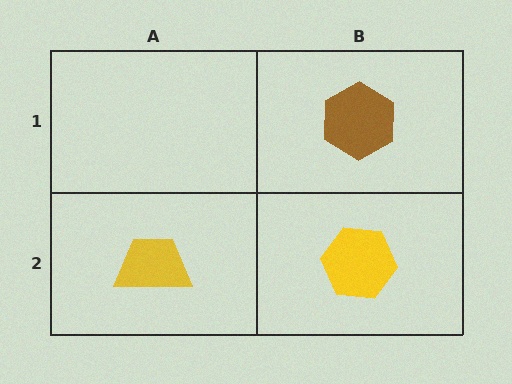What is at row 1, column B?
A brown hexagon.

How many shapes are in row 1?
1 shape.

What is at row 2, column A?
A yellow trapezoid.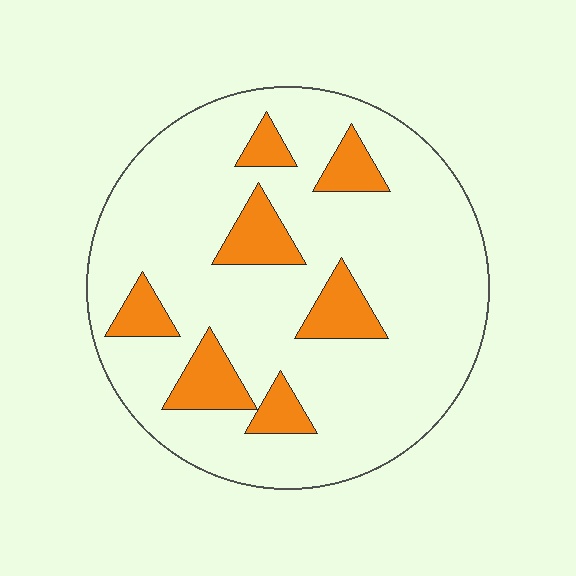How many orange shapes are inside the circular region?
7.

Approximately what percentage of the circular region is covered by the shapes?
Approximately 15%.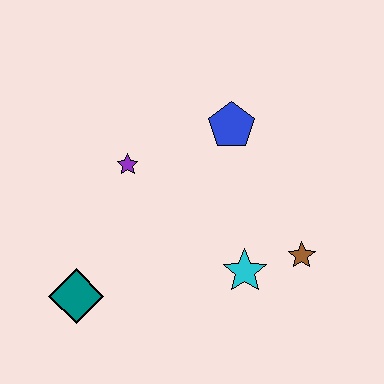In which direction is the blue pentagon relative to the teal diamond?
The blue pentagon is above the teal diamond.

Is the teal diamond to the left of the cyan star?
Yes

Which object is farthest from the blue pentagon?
The teal diamond is farthest from the blue pentagon.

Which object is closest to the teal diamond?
The purple star is closest to the teal diamond.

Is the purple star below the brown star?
No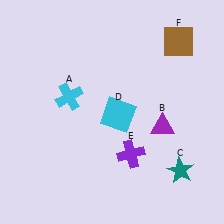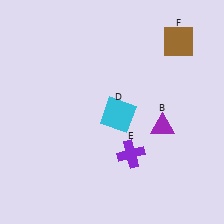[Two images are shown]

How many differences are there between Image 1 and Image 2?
There are 2 differences between the two images.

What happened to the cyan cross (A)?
The cyan cross (A) was removed in Image 2. It was in the top-left area of Image 1.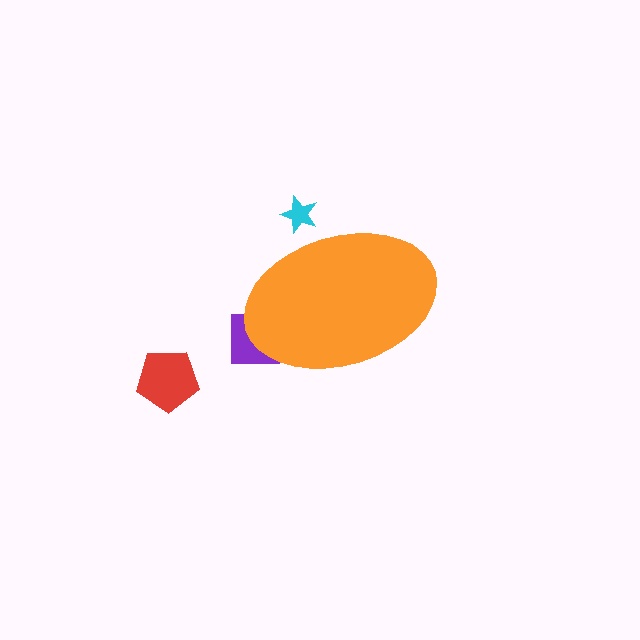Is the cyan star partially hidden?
Yes, the cyan star is partially hidden behind the orange ellipse.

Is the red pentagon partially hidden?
No, the red pentagon is fully visible.